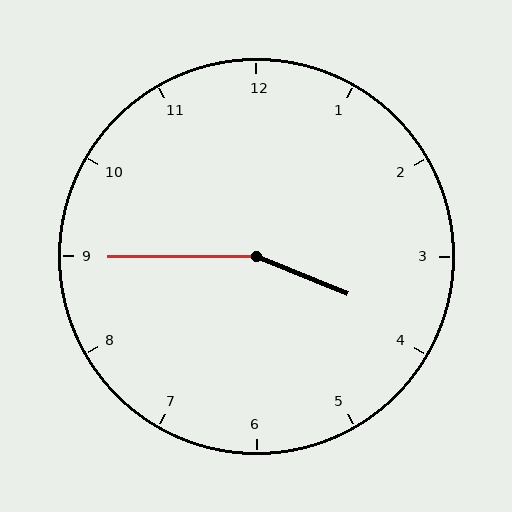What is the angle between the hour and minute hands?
Approximately 158 degrees.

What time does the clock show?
3:45.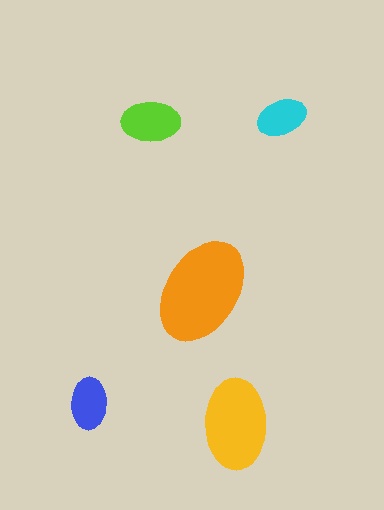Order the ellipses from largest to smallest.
the orange one, the yellow one, the lime one, the blue one, the cyan one.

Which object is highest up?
The cyan ellipse is topmost.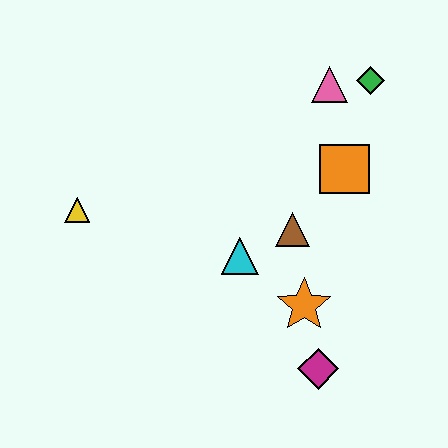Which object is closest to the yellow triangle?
The cyan triangle is closest to the yellow triangle.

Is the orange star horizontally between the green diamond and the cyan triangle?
Yes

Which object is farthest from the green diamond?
The yellow triangle is farthest from the green diamond.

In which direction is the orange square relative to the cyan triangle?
The orange square is to the right of the cyan triangle.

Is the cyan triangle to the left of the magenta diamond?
Yes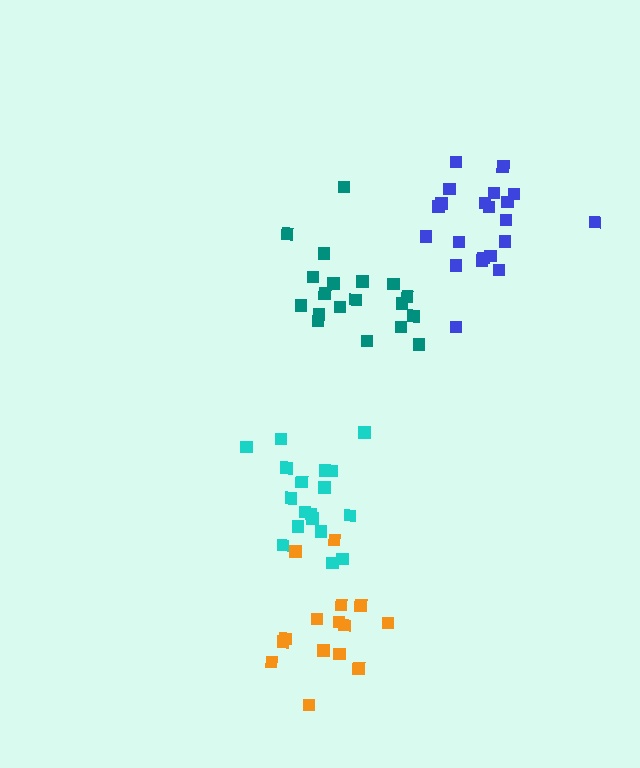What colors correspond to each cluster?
The clusters are colored: cyan, teal, orange, blue.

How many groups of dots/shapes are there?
There are 4 groups.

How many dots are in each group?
Group 1: 19 dots, Group 2: 19 dots, Group 3: 15 dots, Group 4: 21 dots (74 total).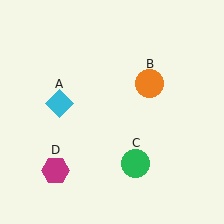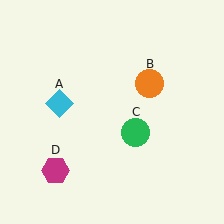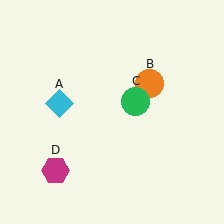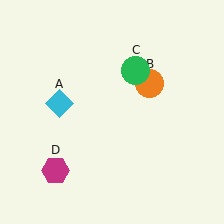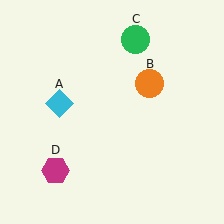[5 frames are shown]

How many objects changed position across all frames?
1 object changed position: green circle (object C).